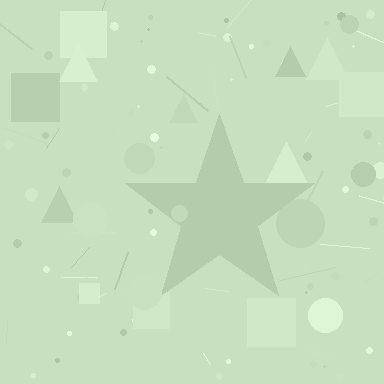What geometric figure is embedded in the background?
A star is embedded in the background.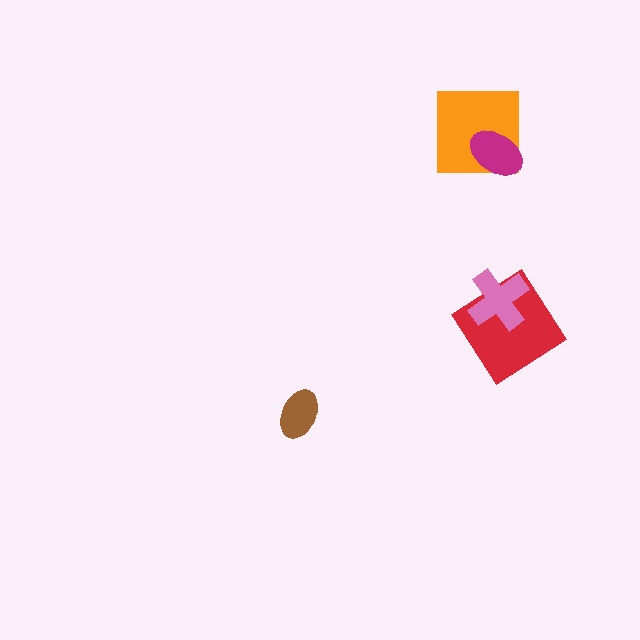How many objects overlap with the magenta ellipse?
1 object overlaps with the magenta ellipse.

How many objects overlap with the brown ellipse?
0 objects overlap with the brown ellipse.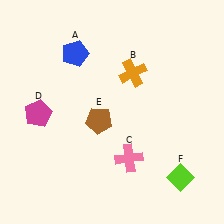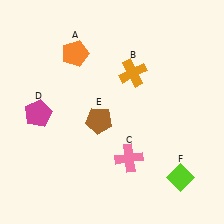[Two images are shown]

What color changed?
The pentagon (A) changed from blue in Image 1 to orange in Image 2.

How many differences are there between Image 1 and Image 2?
There is 1 difference between the two images.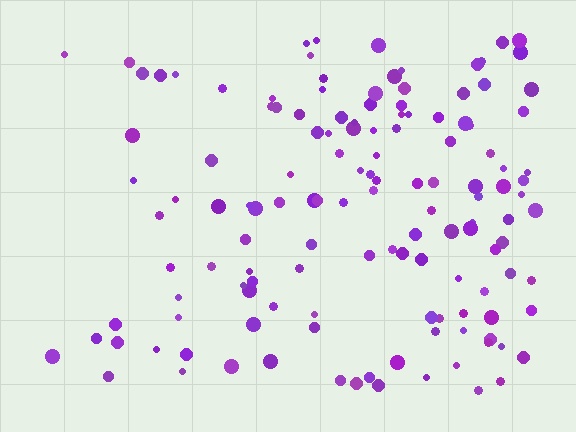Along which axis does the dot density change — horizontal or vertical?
Horizontal.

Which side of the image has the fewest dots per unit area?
The left.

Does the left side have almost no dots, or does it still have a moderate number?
Still a moderate number, just noticeably fewer than the right.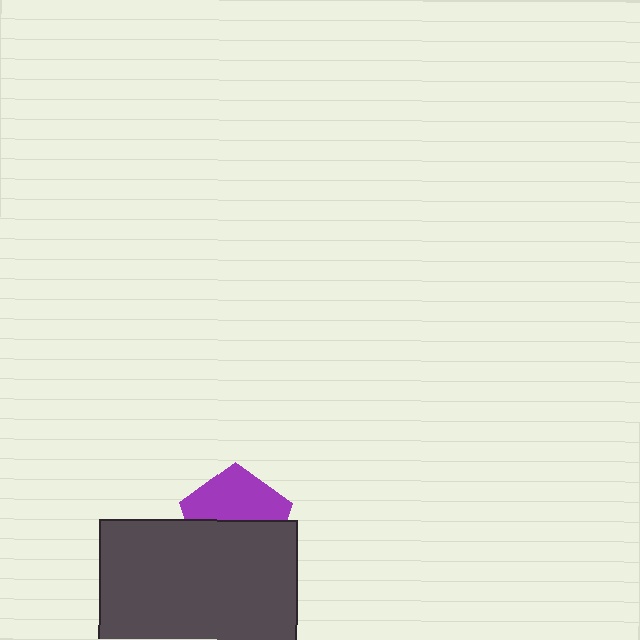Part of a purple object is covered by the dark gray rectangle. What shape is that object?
It is a pentagon.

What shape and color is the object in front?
The object in front is a dark gray rectangle.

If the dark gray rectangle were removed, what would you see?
You would see the complete purple pentagon.